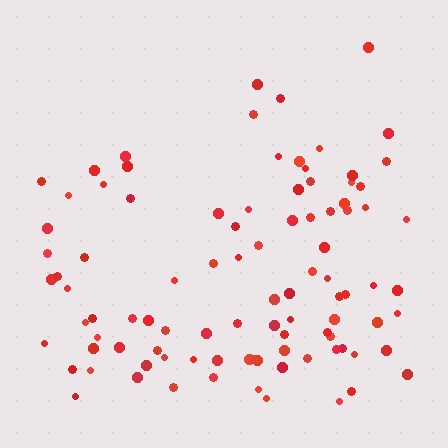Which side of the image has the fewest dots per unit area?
The top.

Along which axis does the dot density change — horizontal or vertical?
Vertical.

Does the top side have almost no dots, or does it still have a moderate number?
Still a moderate number, just noticeably fewer than the bottom.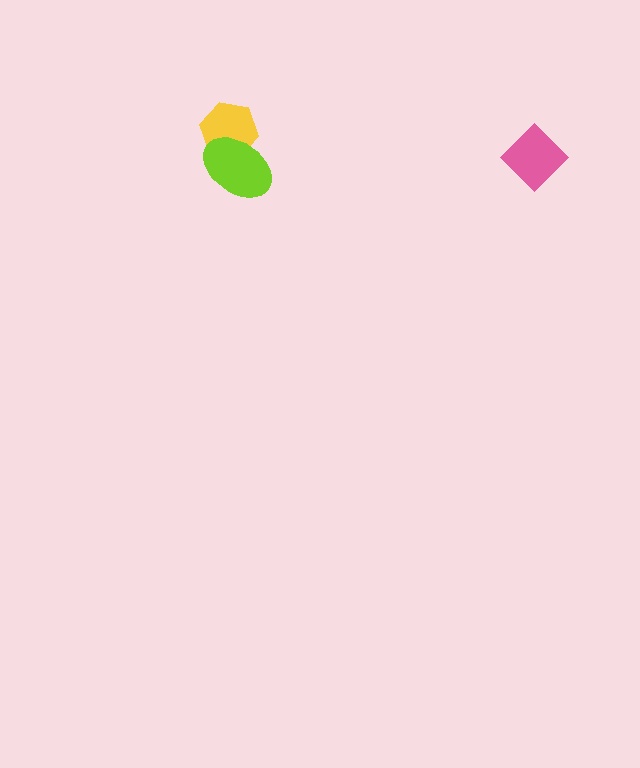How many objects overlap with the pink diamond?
0 objects overlap with the pink diamond.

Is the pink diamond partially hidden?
No, no other shape covers it.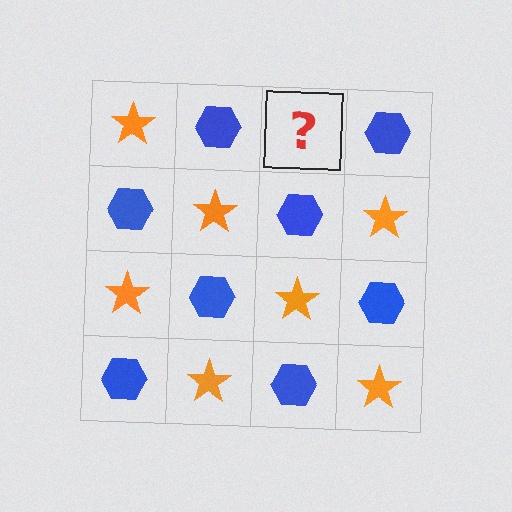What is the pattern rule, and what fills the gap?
The rule is that it alternates orange star and blue hexagon in a checkerboard pattern. The gap should be filled with an orange star.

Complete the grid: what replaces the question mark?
The question mark should be replaced with an orange star.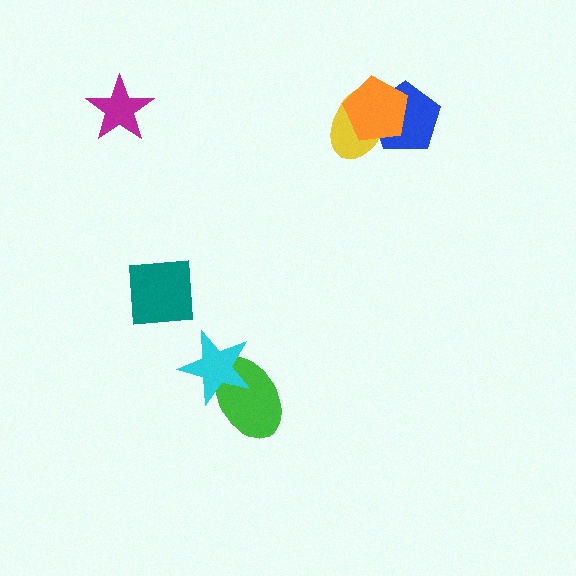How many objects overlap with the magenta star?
0 objects overlap with the magenta star.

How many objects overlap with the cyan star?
1 object overlaps with the cyan star.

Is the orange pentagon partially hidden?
No, no other shape covers it.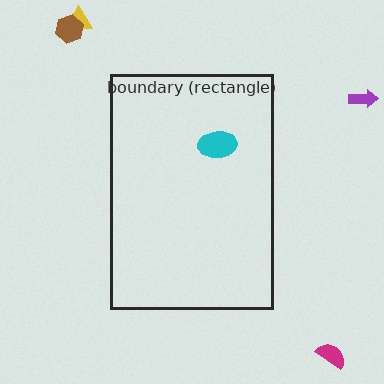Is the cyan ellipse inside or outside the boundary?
Inside.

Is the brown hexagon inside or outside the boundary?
Outside.